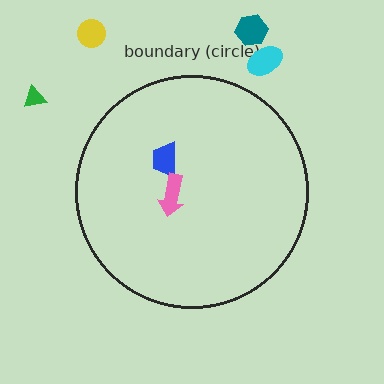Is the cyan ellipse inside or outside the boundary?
Outside.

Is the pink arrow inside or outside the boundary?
Inside.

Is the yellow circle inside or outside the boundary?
Outside.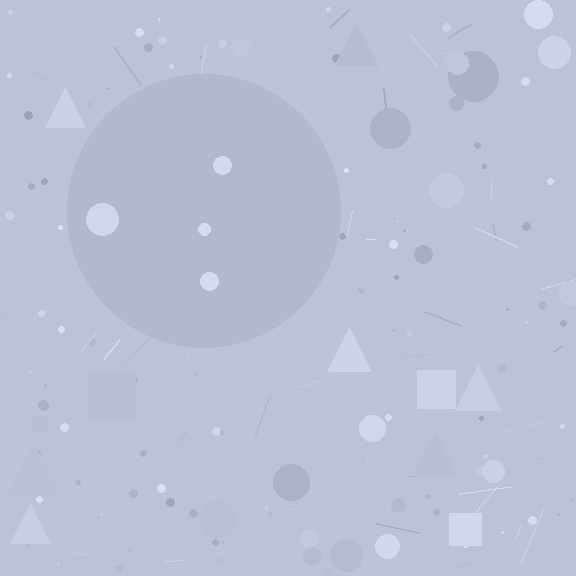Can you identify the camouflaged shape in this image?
The camouflaged shape is a circle.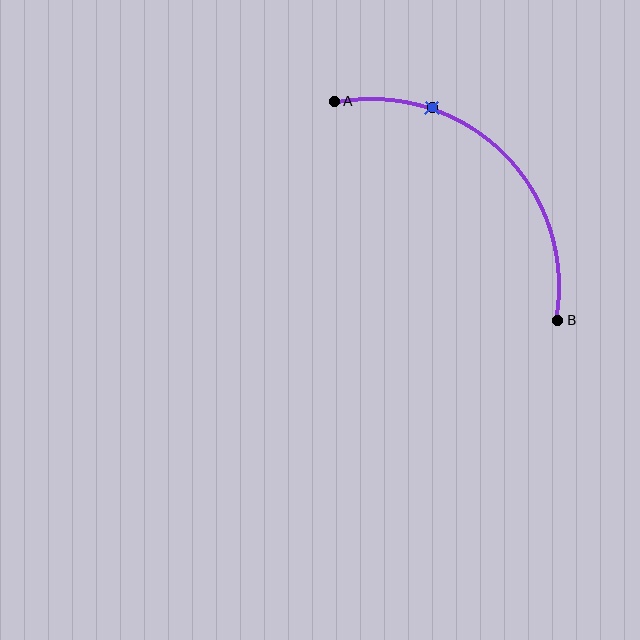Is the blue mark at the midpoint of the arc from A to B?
No. The blue mark lies on the arc but is closer to endpoint A. The arc midpoint would be at the point on the curve equidistant along the arc from both A and B.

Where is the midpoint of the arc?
The arc midpoint is the point on the curve farthest from the straight line joining A and B. It sits above and to the right of that line.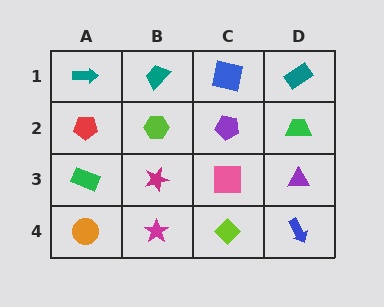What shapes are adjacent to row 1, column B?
A lime hexagon (row 2, column B), a teal arrow (row 1, column A), a blue square (row 1, column C).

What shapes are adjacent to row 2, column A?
A teal arrow (row 1, column A), a green rectangle (row 3, column A), a lime hexagon (row 2, column B).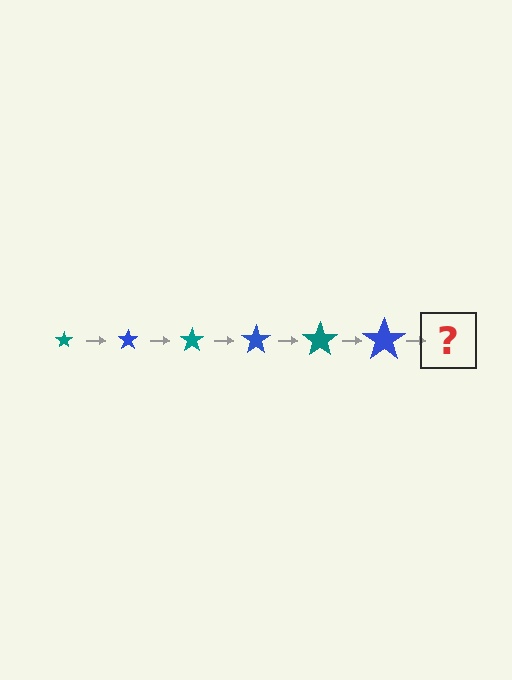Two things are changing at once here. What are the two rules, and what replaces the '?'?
The two rules are that the star grows larger each step and the color cycles through teal and blue. The '?' should be a teal star, larger than the previous one.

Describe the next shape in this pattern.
It should be a teal star, larger than the previous one.